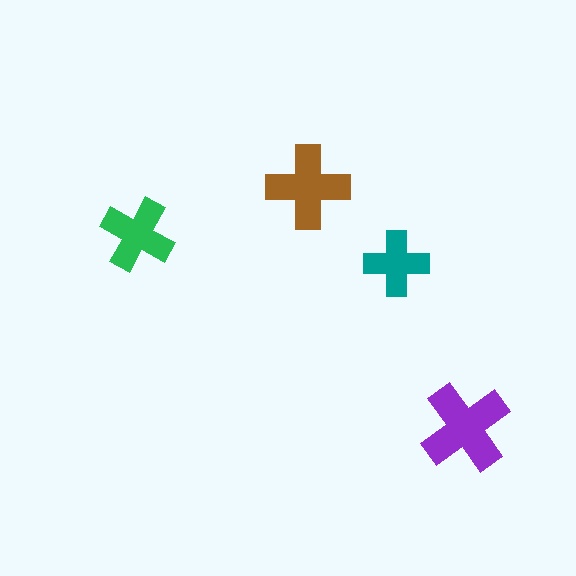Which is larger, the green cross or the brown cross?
The brown one.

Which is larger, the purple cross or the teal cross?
The purple one.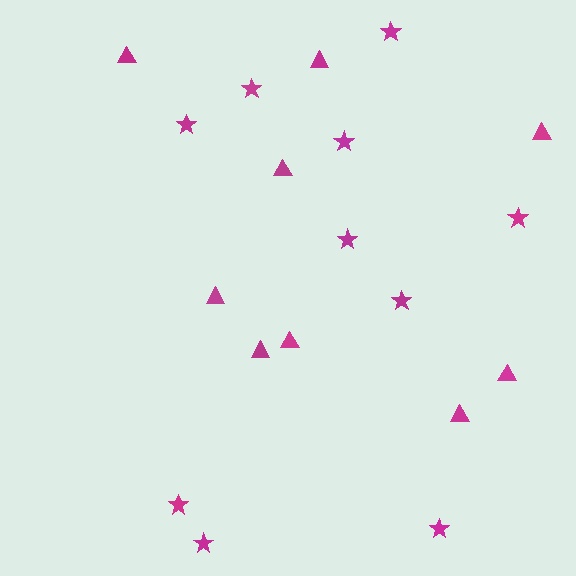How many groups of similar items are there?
There are 2 groups: one group of stars (10) and one group of triangles (9).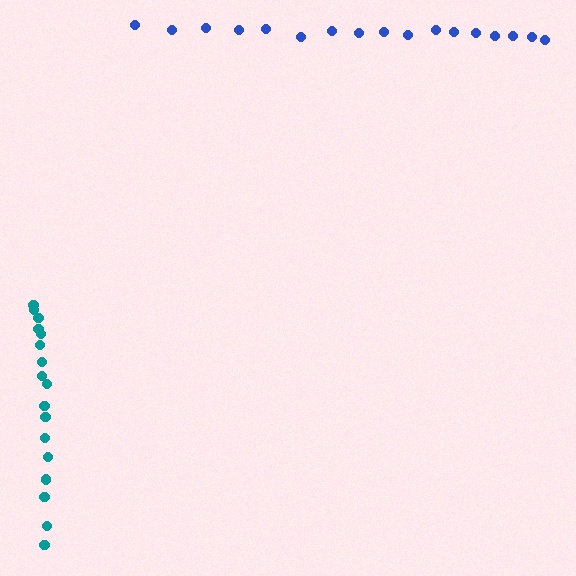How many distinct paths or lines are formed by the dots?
There are 2 distinct paths.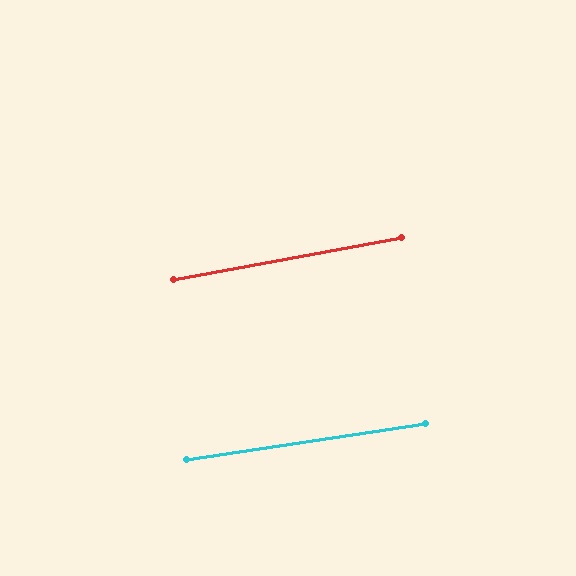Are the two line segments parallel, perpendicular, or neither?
Parallel — their directions differ by only 1.6°.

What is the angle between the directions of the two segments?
Approximately 2 degrees.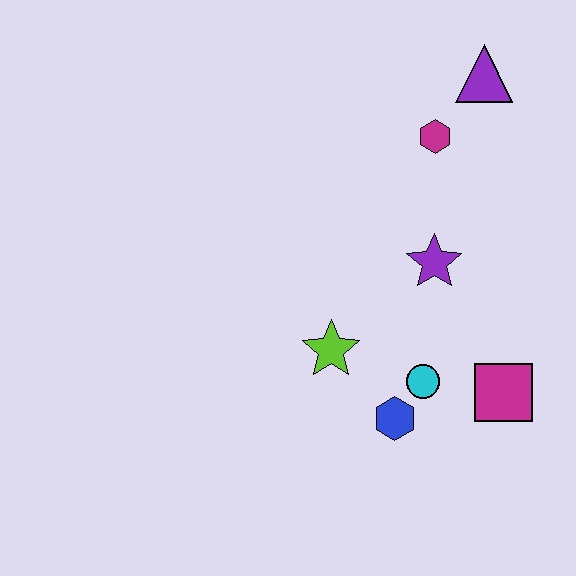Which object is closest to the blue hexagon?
The cyan circle is closest to the blue hexagon.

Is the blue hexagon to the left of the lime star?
No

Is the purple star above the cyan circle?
Yes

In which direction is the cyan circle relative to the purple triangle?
The cyan circle is below the purple triangle.